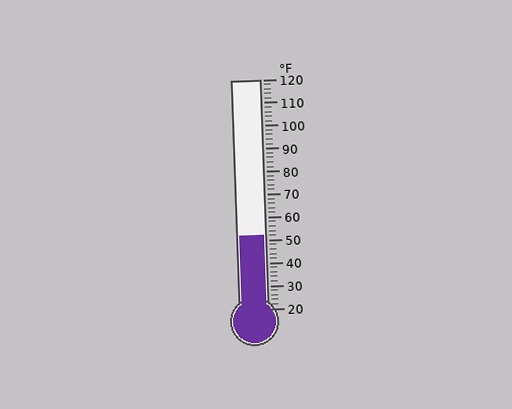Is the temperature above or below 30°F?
The temperature is above 30°F.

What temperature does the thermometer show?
The thermometer shows approximately 52°F.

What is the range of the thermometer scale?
The thermometer scale ranges from 20°F to 120°F.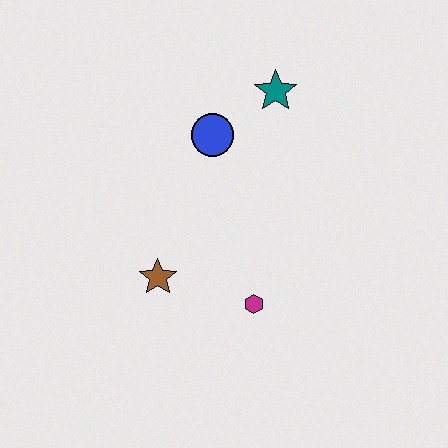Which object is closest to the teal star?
The blue circle is closest to the teal star.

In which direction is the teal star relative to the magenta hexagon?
The teal star is above the magenta hexagon.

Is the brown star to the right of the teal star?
No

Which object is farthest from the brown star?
The teal star is farthest from the brown star.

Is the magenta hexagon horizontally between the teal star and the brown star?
Yes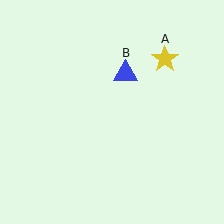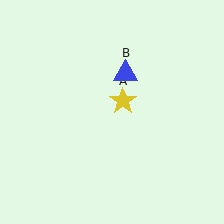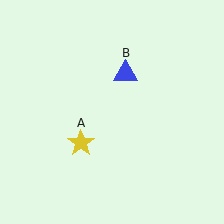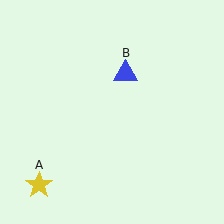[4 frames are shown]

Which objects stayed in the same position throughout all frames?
Blue triangle (object B) remained stationary.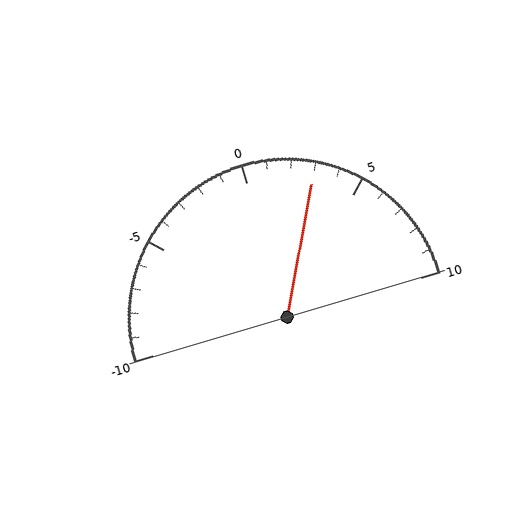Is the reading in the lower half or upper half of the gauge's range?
The reading is in the upper half of the range (-10 to 10).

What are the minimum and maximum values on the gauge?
The gauge ranges from -10 to 10.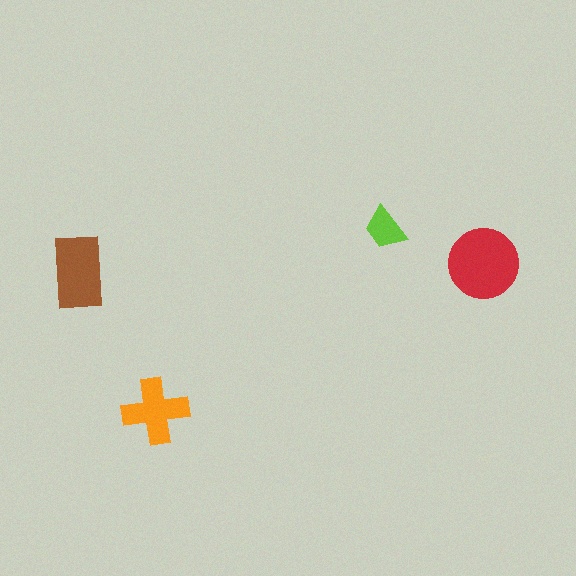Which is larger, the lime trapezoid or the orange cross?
The orange cross.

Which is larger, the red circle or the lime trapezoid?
The red circle.